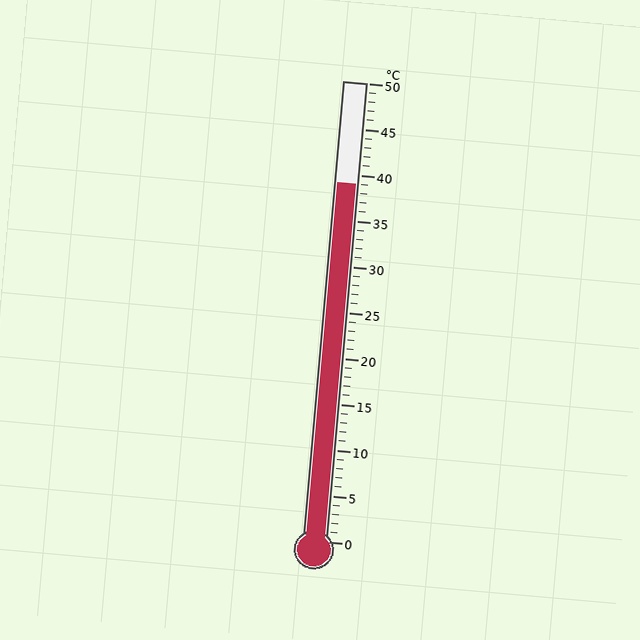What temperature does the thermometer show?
The thermometer shows approximately 39°C.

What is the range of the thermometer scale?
The thermometer scale ranges from 0°C to 50°C.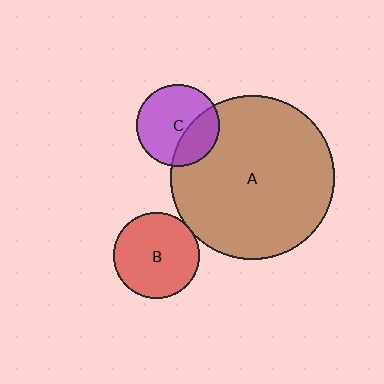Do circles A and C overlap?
Yes.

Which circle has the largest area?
Circle A (brown).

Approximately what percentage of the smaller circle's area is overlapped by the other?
Approximately 30%.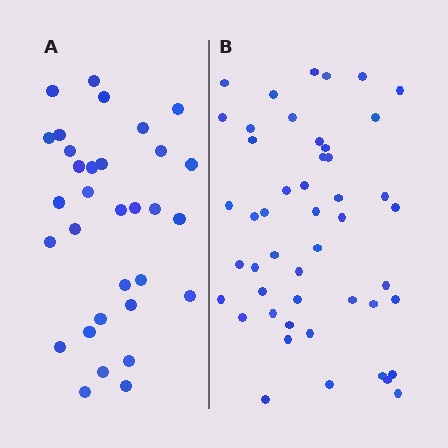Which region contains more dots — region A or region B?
Region B (the right region) has more dots.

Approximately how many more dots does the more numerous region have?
Region B has approximately 15 more dots than region A.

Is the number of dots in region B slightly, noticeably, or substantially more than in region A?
Region B has substantially more. The ratio is roughly 1.5 to 1.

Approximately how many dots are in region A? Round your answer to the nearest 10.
About 30 dots. (The exact count is 32, which rounds to 30.)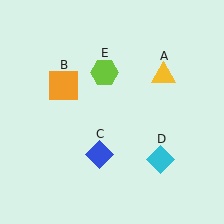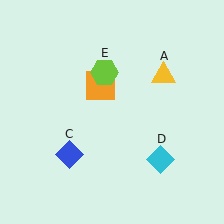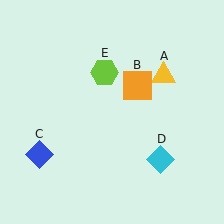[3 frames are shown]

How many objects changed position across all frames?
2 objects changed position: orange square (object B), blue diamond (object C).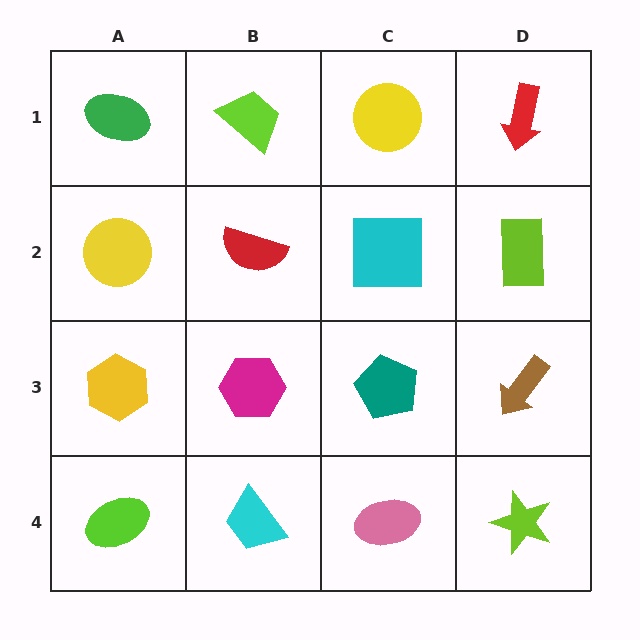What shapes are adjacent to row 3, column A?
A yellow circle (row 2, column A), a lime ellipse (row 4, column A), a magenta hexagon (row 3, column B).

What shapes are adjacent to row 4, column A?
A yellow hexagon (row 3, column A), a cyan trapezoid (row 4, column B).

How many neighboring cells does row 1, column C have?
3.